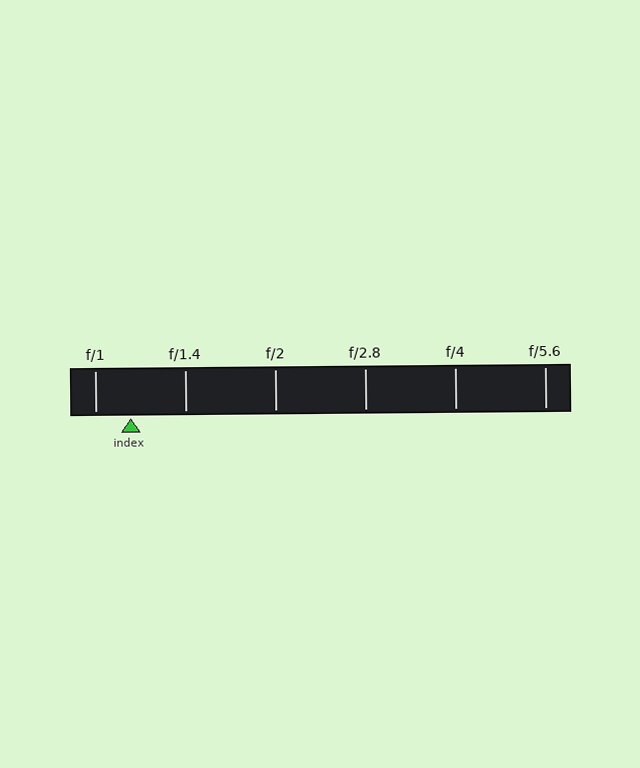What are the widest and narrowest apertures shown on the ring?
The widest aperture shown is f/1 and the narrowest is f/5.6.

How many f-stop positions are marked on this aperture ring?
There are 6 f-stop positions marked.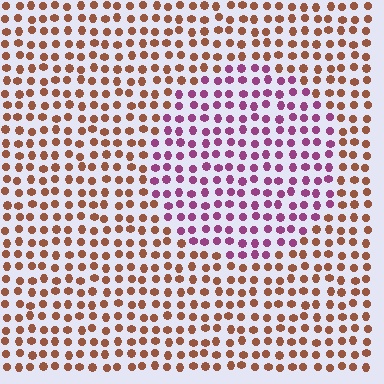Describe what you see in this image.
The image is filled with small brown elements in a uniform arrangement. A circle-shaped region is visible where the elements are tinted to a slightly different hue, forming a subtle color boundary.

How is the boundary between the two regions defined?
The boundary is defined purely by a slight shift in hue (about 62 degrees). Spacing, size, and orientation are identical on both sides.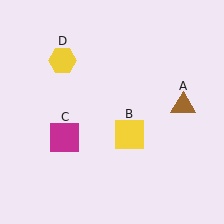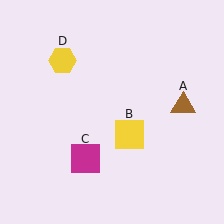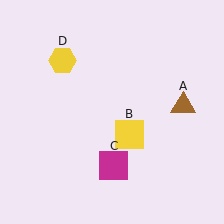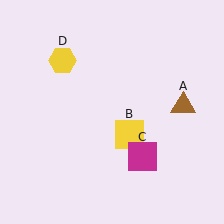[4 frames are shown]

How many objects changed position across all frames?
1 object changed position: magenta square (object C).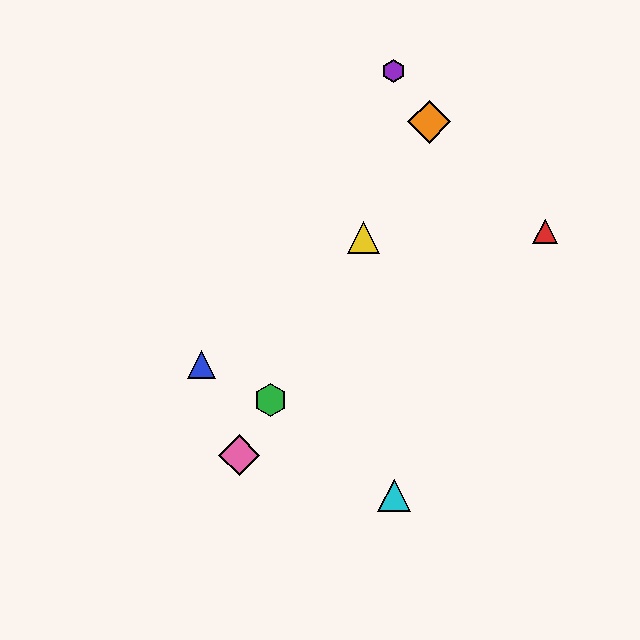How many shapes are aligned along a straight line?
4 shapes (the green hexagon, the yellow triangle, the orange diamond, the pink diamond) are aligned along a straight line.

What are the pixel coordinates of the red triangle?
The red triangle is at (545, 232).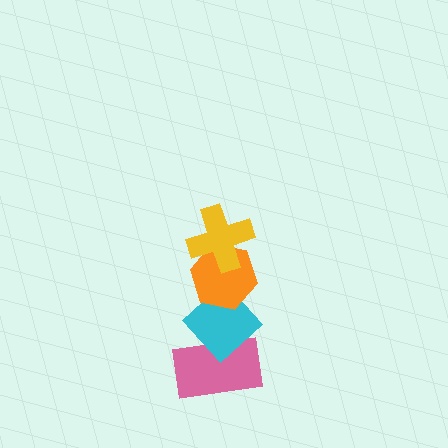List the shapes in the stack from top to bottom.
From top to bottom: the yellow cross, the orange hexagon, the cyan diamond, the pink rectangle.